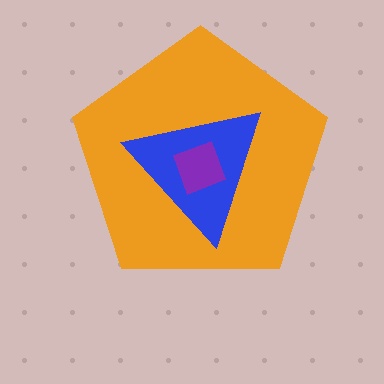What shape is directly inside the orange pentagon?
The blue triangle.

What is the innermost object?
The purple square.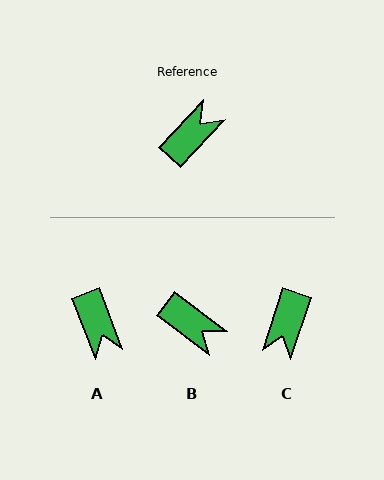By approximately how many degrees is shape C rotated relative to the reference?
Approximately 156 degrees clockwise.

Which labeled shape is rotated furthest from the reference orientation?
C, about 156 degrees away.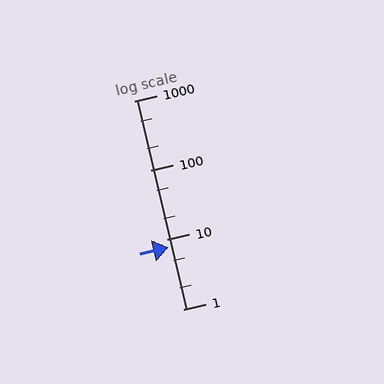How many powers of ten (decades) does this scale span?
The scale spans 3 decades, from 1 to 1000.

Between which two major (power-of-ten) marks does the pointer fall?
The pointer is between 1 and 10.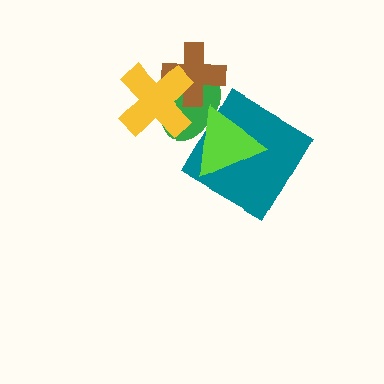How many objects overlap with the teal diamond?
2 objects overlap with the teal diamond.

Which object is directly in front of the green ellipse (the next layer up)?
The brown cross is directly in front of the green ellipse.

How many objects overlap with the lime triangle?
2 objects overlap with the lime triangle.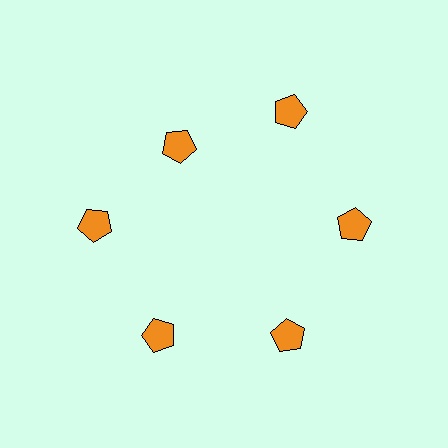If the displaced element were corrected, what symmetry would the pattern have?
It would have 6-fold rotational symmetry — the pattern would map onto itself every 60 degrees.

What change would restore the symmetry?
The symmetry would be restored by moving it outward, back onto the ring so that all 6 pentagons sit at equal angles and equal distance from the center.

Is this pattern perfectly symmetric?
No. The 6 orange pentagons are arranged in a ring, but one element near the 11 o'clock position is pulled inward toward the center, breaking the 6-fold rotational symmetry.